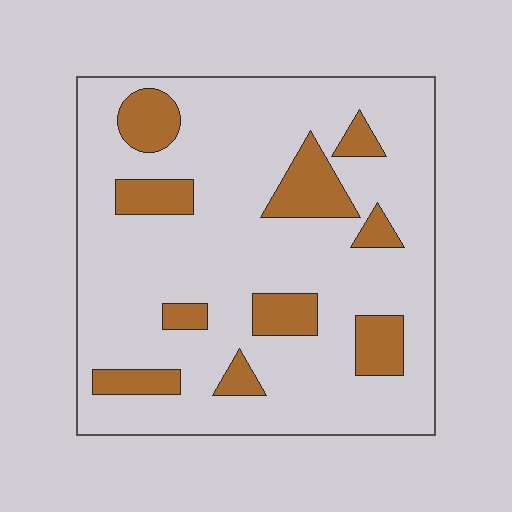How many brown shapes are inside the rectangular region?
10.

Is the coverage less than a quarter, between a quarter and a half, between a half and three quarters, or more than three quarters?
Less than a quarter.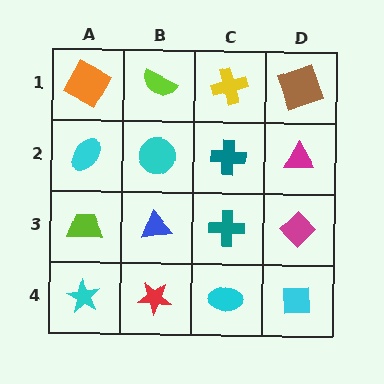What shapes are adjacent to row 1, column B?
A cyan circle (row 2, column B), an orange square (row 1, column A), a yellow cross (row 1, column C).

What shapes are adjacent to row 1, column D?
A magenta triangle (row 2, column D), a yellow cross (row 1, column C).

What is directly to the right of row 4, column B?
A cyan ellipse.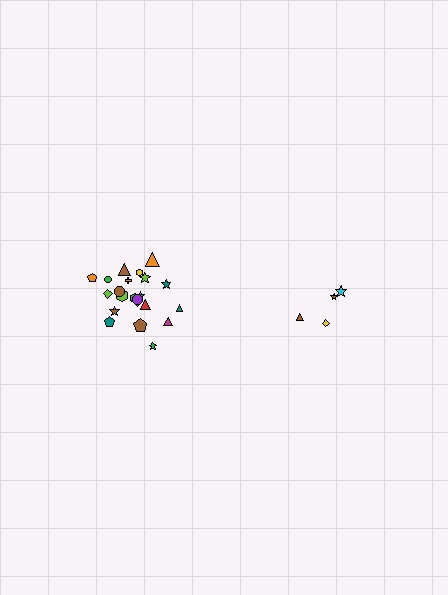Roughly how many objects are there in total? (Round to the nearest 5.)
Roughly 25 objects in total.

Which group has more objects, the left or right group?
The left group.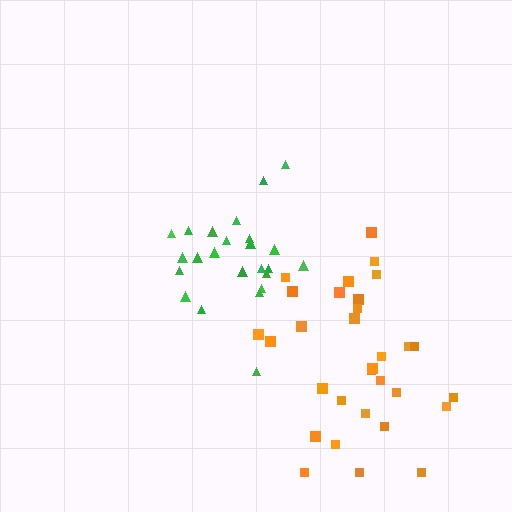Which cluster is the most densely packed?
Green.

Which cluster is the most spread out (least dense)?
Orange.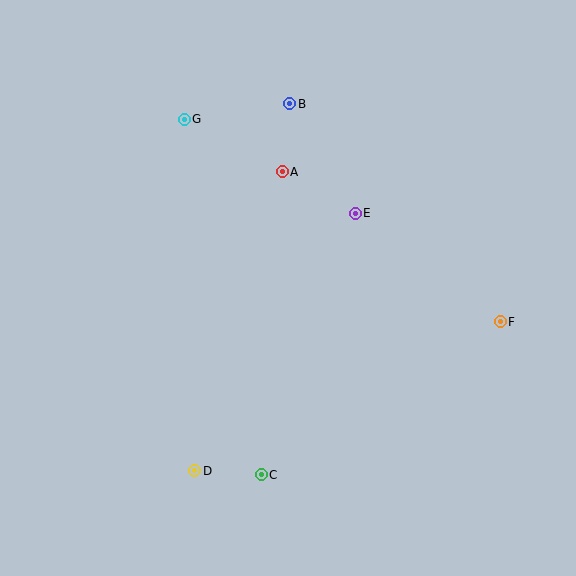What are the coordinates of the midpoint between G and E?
The midpoint between G and E is at (270, 166).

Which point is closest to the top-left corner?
Point G is closest to the top-left corner.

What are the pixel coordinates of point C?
Point C is at (261, 475).